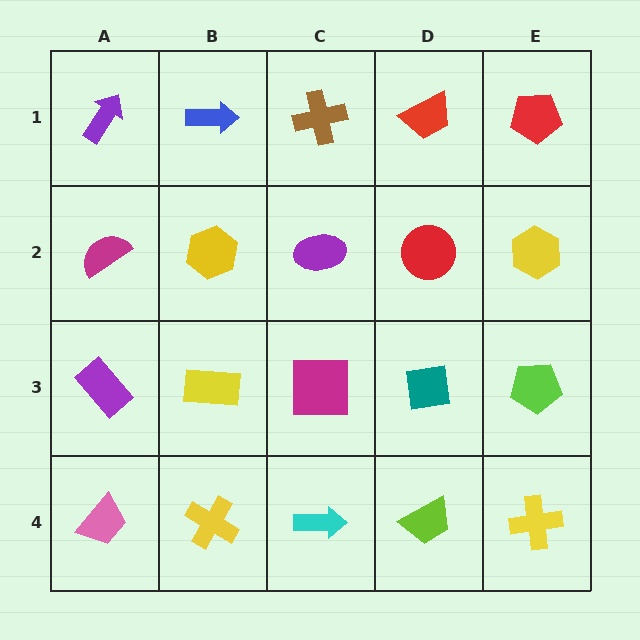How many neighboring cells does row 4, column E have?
2.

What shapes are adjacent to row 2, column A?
A purple arrow (row 1, column A), a purple rectangle (row 3, column A), a yellow hexagon (row 2, column B).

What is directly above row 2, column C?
A brown cross.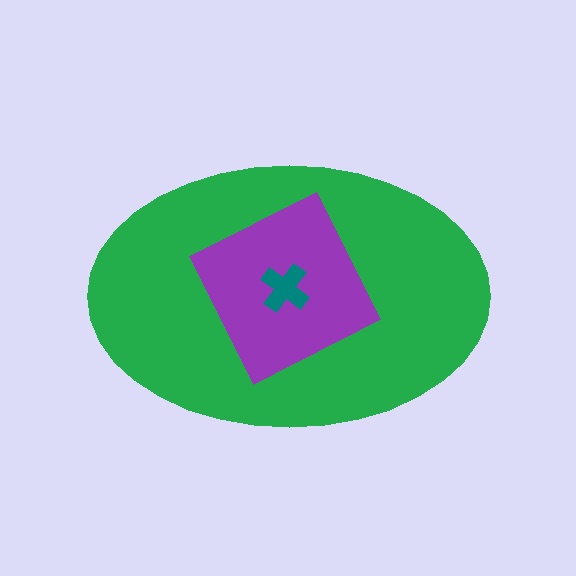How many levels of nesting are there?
3.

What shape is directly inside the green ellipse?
The purple diamond.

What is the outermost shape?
The green ellipse.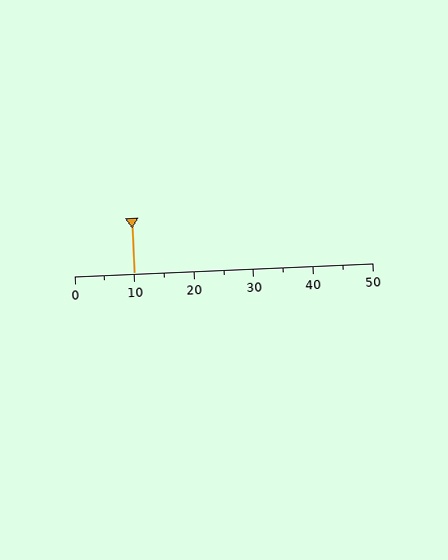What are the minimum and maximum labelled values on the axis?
The axis runs from 0 to 50.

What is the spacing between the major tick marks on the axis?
The major ticks are spaced 10 apart.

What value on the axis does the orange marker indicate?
The marker indicates approximately 10.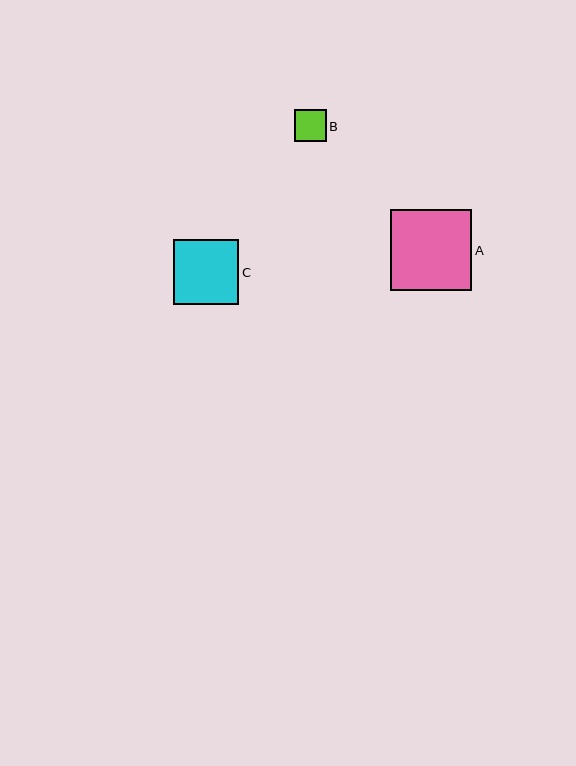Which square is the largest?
Square A is the largest with a size of approximately 81 pixels.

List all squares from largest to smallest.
From largest to smallest: A, C, B.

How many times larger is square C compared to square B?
Square C is approximately 2.0 times the size of square B.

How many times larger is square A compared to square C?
Square A is approximately 1.3 times the size of square C.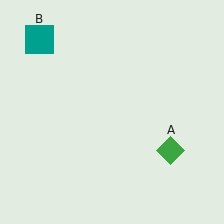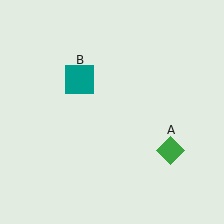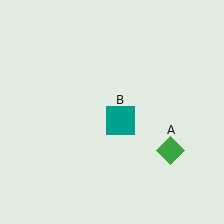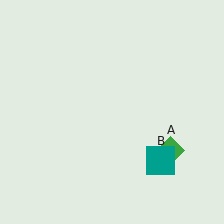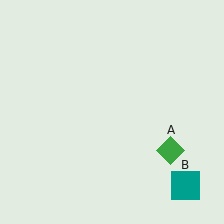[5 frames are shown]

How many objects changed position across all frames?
1 object changed position: teal square (object B).